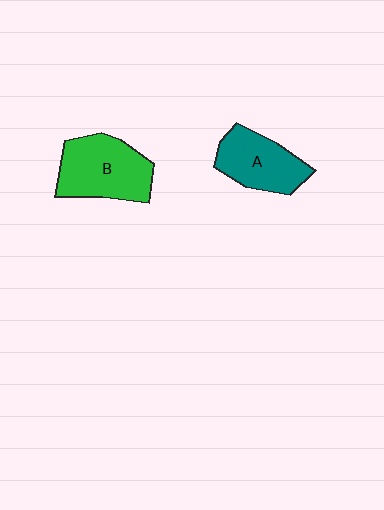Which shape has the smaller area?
Shape A (teal).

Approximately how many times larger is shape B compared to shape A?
Approximately 1.2 times.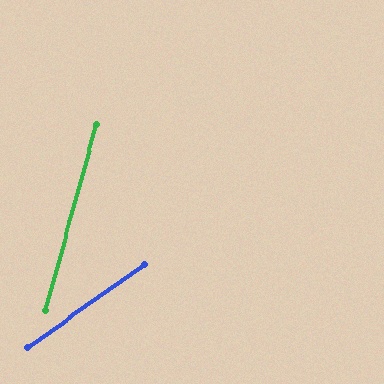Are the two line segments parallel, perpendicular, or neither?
Neither parallel nor perpendicular — they differ by about 39°.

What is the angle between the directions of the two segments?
Approximately 39 degrees.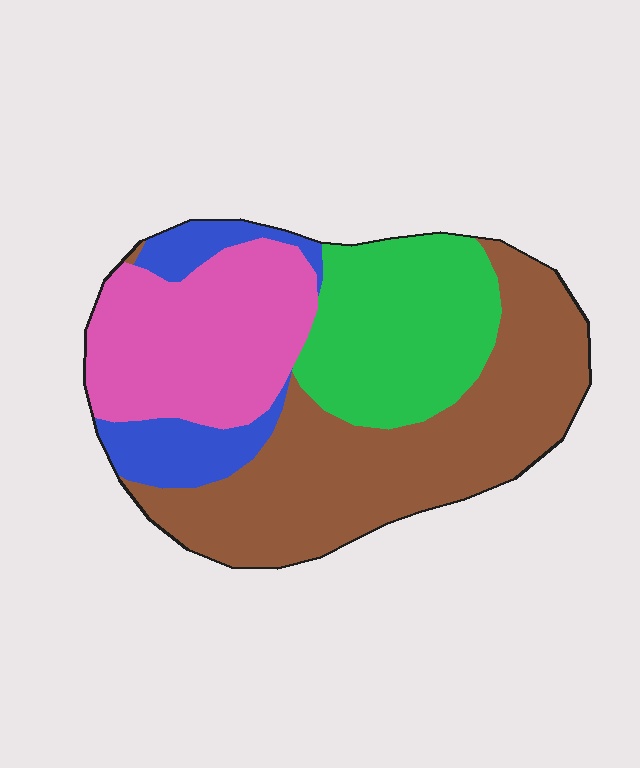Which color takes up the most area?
Brown, at roughly 40%.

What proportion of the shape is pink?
Pink takes up about one quarter (1/4) of the shape.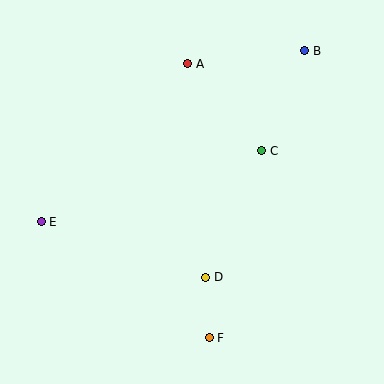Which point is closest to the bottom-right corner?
Point F is closest to the bottom-right corner.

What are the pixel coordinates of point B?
Point B is at (305, 51).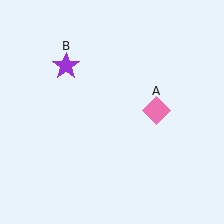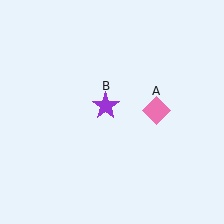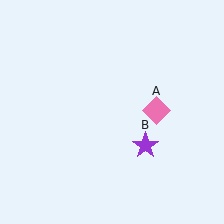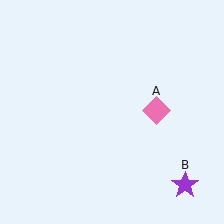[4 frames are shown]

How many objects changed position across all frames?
1 object changed position: purple star (object B).